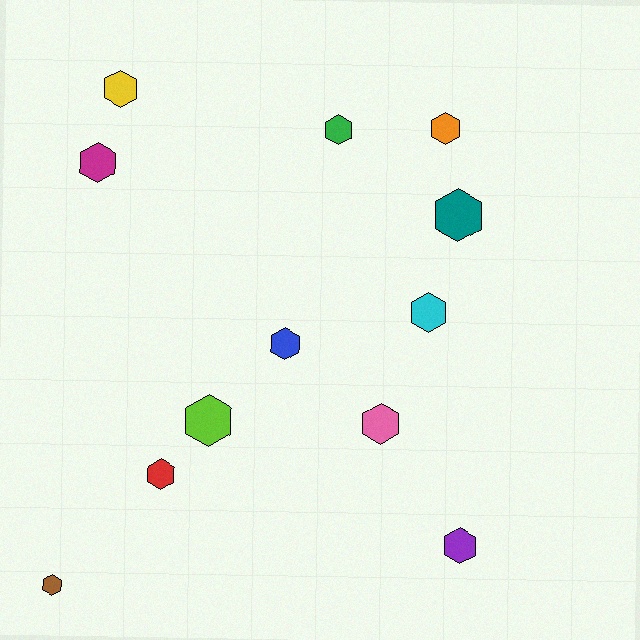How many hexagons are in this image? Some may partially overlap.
There are 12 hexagons.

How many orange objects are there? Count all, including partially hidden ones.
There is 1 orange object.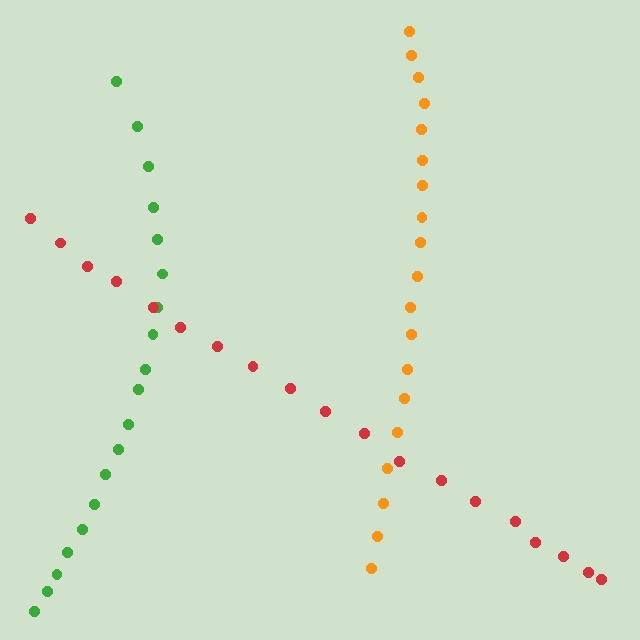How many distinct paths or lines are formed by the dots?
There are 3 distinct paths.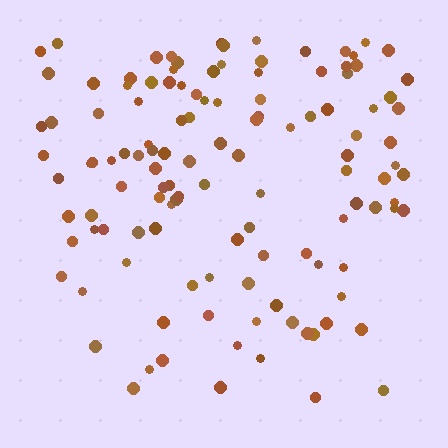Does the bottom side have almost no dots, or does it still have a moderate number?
Still a moderate number, just noticeably fewer than the top.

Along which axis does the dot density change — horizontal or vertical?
Vertical.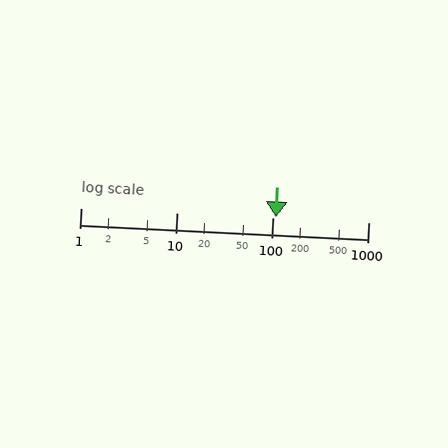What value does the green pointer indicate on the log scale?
The pointer indicates approximately 110.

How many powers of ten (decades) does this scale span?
The scale spans 3 decades, from 1 to 1000.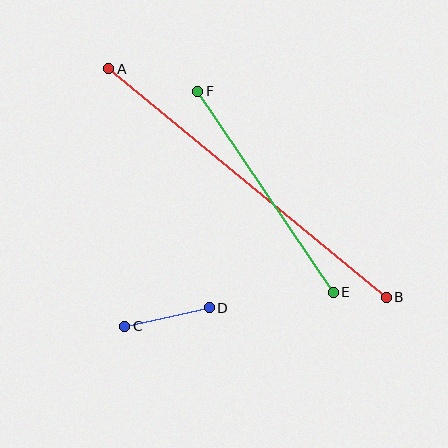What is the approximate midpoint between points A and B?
The midpoint is at approximately (248, 183) pixels.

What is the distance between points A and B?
The distance is approximately 359 pixels.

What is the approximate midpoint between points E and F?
The midpoint is at approximately (266, 192) pixels.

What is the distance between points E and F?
The distance is approximately 242 pixels.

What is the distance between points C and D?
The distance is approximately 87 pixels.